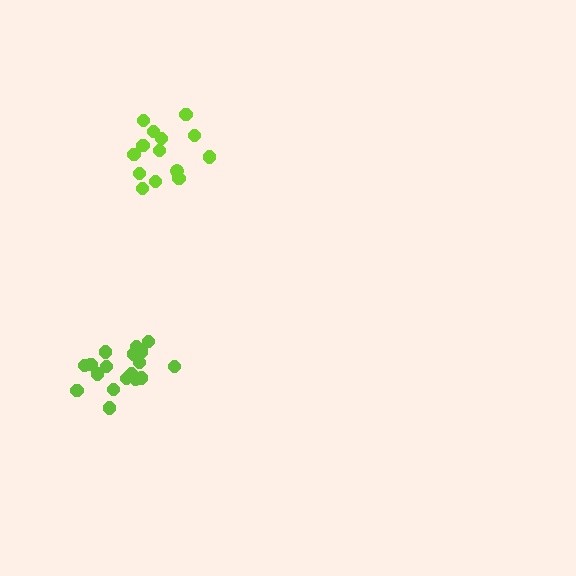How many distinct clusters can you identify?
There are 2 distinct clusters.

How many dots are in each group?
Group 1: 19 dots, Group 2: 14 dots (33 total).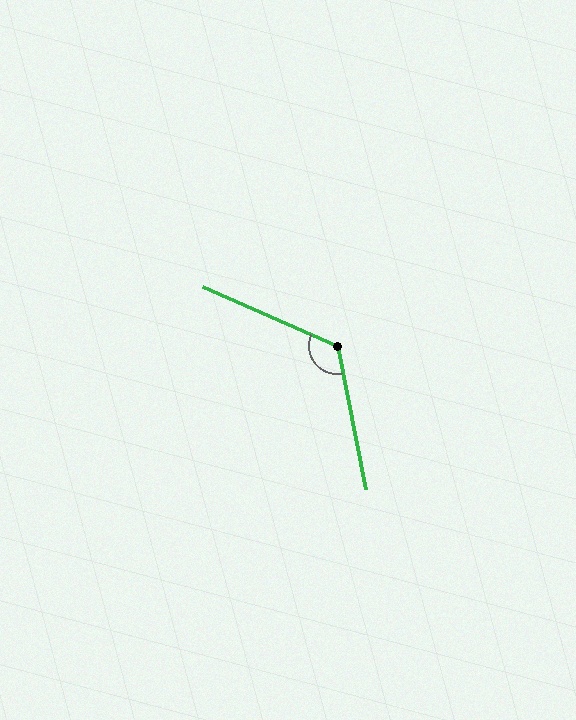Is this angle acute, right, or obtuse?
It is obtuse.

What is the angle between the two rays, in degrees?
Approximately 125 degrees.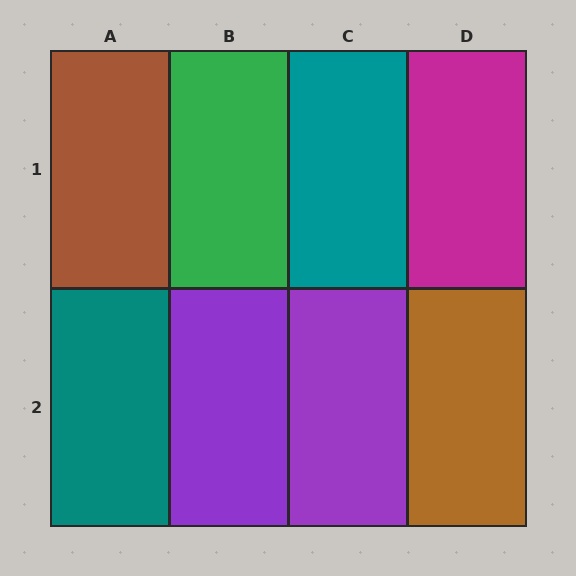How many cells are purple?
2 cells are purple.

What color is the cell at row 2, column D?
Brown.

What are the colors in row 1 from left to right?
Brown, green, teal, magenta.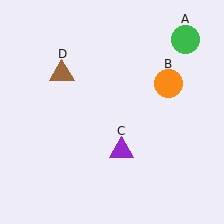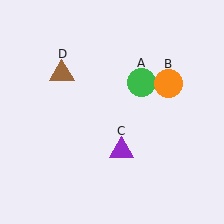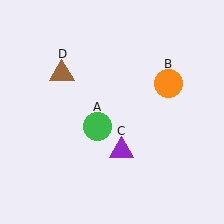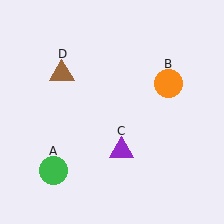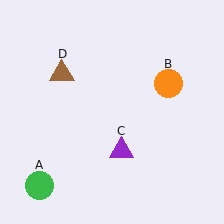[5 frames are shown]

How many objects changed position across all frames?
1 object changed position: green circle (object A).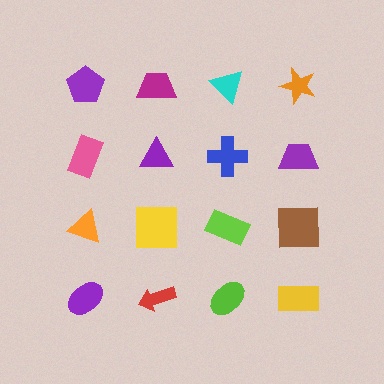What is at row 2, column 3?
A blue cross.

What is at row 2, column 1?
A pink rectangle.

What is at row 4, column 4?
A yellow rectangle.